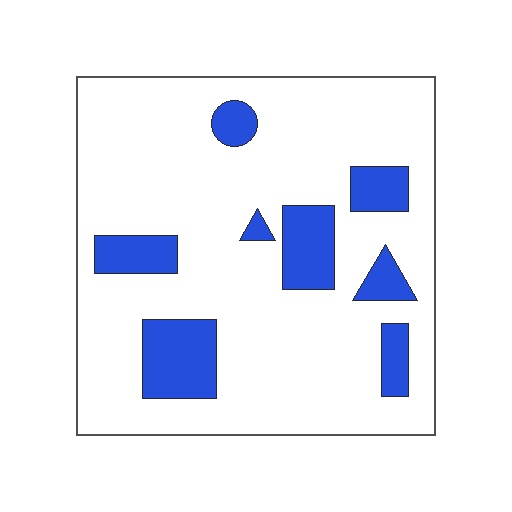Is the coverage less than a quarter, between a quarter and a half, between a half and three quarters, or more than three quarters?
Less than a quarter.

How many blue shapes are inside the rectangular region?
8.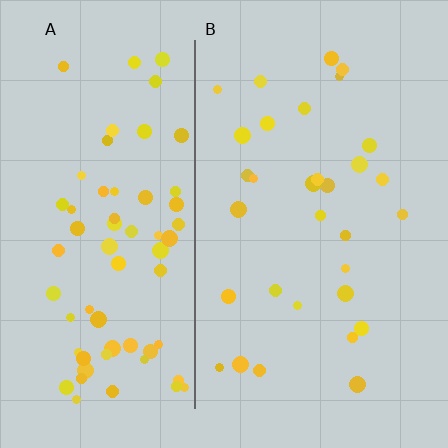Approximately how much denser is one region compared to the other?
Approximately 2.2× — region A over region B.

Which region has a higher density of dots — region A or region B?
A (the left).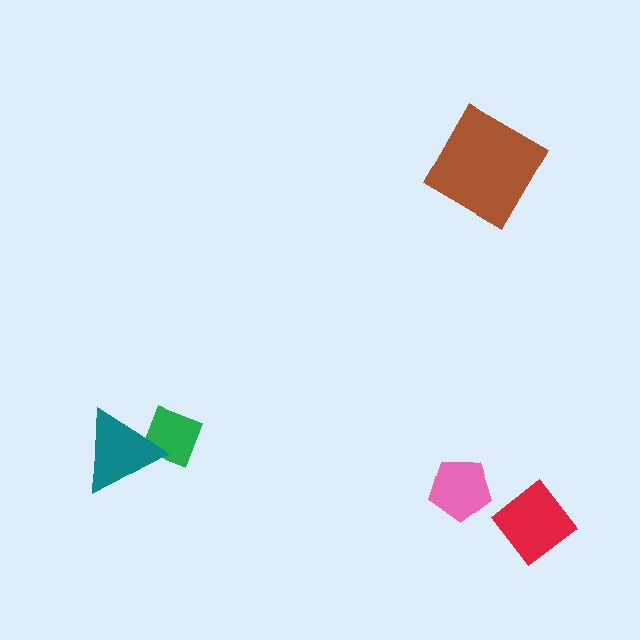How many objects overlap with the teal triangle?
1 object overlaps with the teal triangle.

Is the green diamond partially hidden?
Yes, it is partially covered by another shape.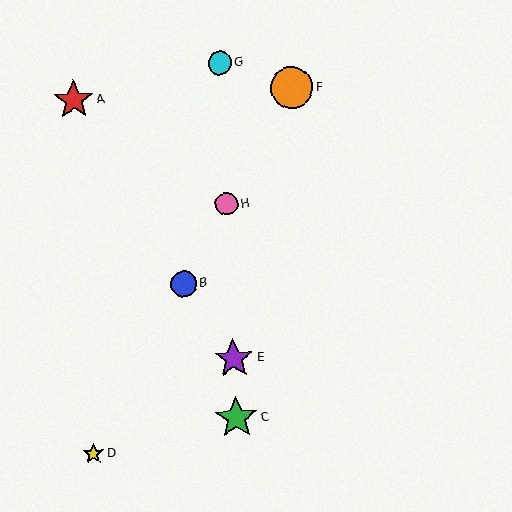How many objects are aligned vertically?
4 objects (C, E, G, H) are aligned vertically.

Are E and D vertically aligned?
No, E is at x≈234 and D is at x≈93.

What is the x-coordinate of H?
Object H is at x≈226.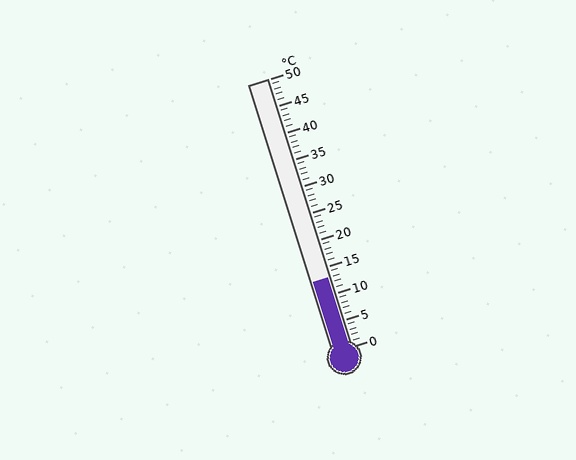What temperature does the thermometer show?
The thermometer shows approximately 13°C.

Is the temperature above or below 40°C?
The temperature is below 40°C.